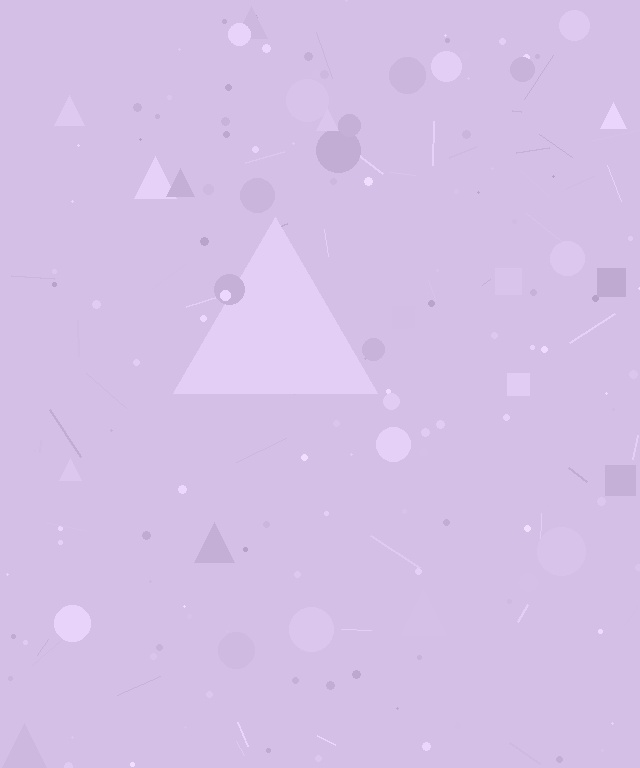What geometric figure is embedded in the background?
A triangle is embedded in the background.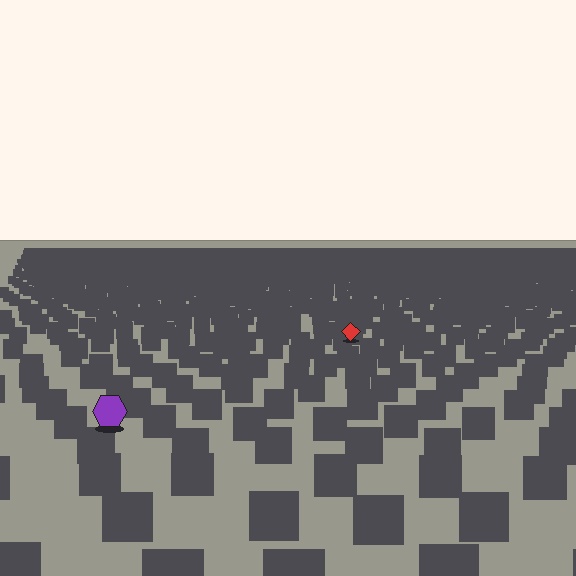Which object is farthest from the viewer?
The red diamond is farthest from the viewer. It appears smaller and the ground texture around it is denser.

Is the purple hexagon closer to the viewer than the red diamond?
Yes. The purple hexagon is closer — you can tell from the texture gradient: the ground texture is coarser near it.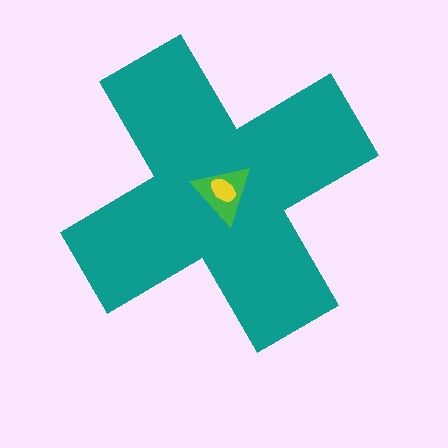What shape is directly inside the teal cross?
The green triangle.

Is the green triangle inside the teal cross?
Yes.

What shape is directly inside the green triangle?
The yellow ellipse.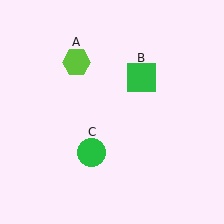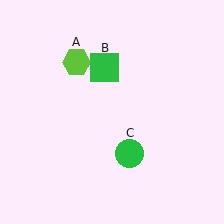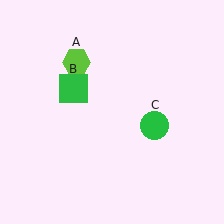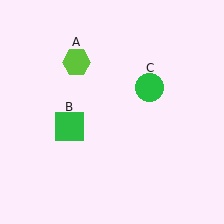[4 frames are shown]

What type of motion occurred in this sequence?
The green square (object B), green circle (object C) rotated counterclockwise around the center of the scene.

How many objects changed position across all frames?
2 objects changed position: green square (object B), green circle (object C).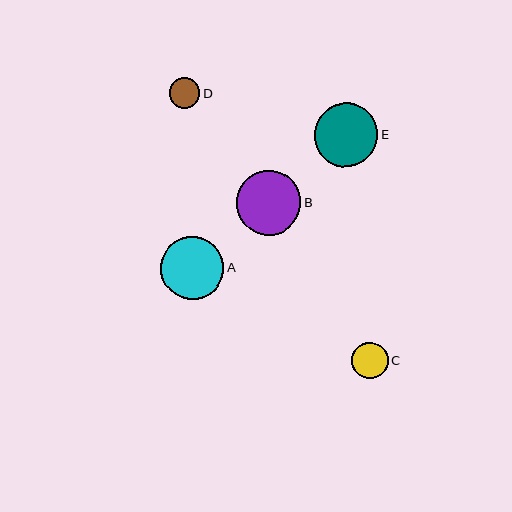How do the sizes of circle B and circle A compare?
Circle B and circle A are approximately the same size.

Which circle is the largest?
Circle B is the largest with a size of approximately 64 pixels.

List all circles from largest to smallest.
From largest to smallest: B, E, A, C, D.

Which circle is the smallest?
Circle D is the smallest with a size of approximately 30 pixels.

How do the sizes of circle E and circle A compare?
Circle E and circle A are approximately the same size.